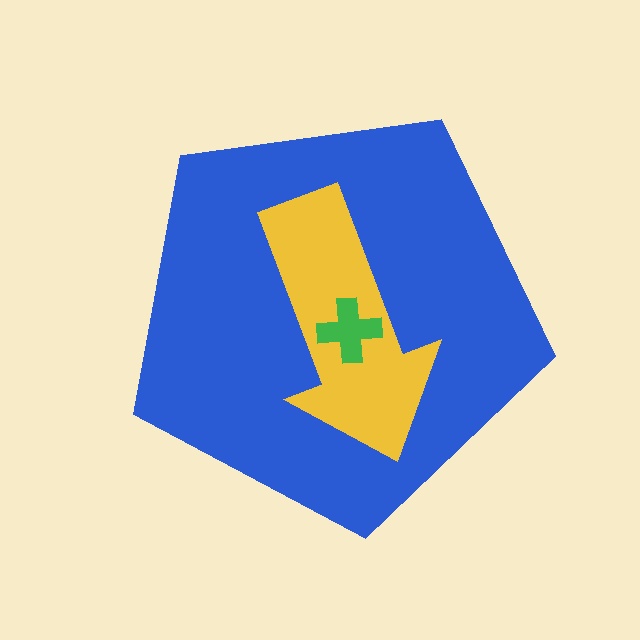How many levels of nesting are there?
3.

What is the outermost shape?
The blue pentagon.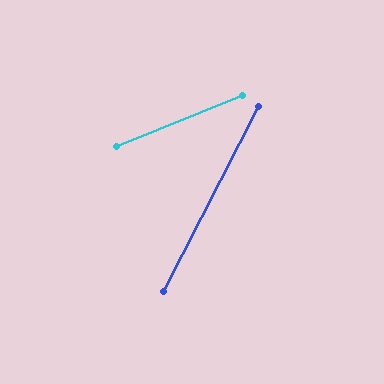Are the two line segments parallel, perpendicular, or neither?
Neither parallel nor perpendicular — they differ by about 41°.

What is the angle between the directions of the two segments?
Approximately 41 degrees.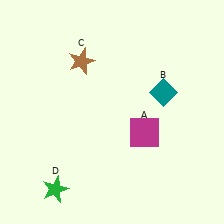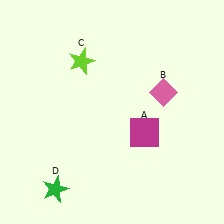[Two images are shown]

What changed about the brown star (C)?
In Image 1, C is brown. In Image 2, it changed to lime.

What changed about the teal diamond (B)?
In Image 1, B is teal. In Image 2, it changed to pink.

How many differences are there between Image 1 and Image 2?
There are 2 differences between the two images.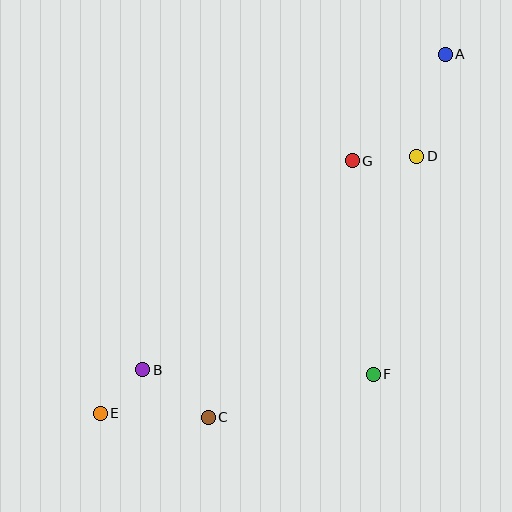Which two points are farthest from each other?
Points A and E are farthest from each other.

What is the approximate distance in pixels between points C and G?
The distance between C and G is approximately 294 pixels.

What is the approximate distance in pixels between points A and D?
The distance between A and D is approximately 106 pixels.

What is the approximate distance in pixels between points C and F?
The distance between C and F is approximately 171 pixels.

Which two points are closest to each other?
Points B and E are closest to each other.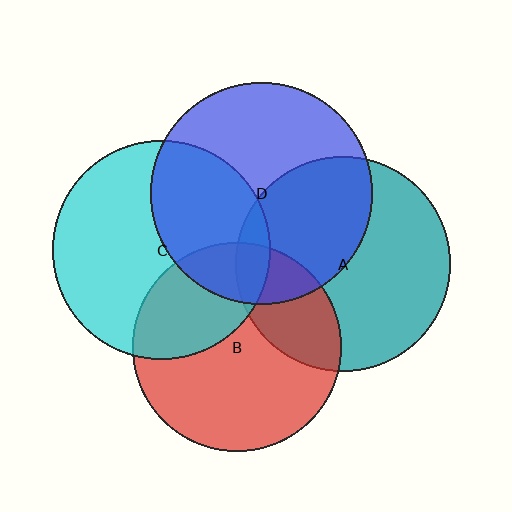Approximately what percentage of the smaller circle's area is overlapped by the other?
Approximately 25%.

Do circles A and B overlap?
Yes.